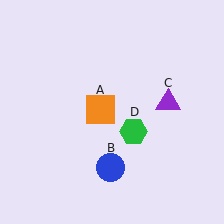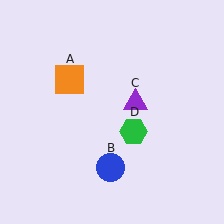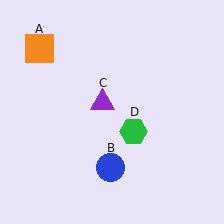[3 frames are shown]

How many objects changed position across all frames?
2 objects changed position: orange square (object A), purple triangle (object C).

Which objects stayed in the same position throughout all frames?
Blue circle (object B) and green hexagon (object D) remained stationary.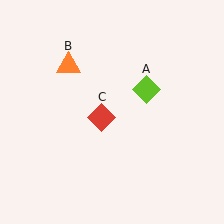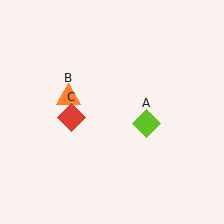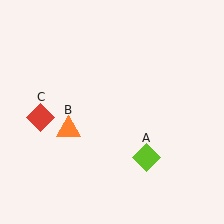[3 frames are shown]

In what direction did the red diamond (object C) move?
The red diamond (object C) moved left.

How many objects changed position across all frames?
3 objects changed position: lime diamond (object A), orange triangle (object B), red diamond (object C).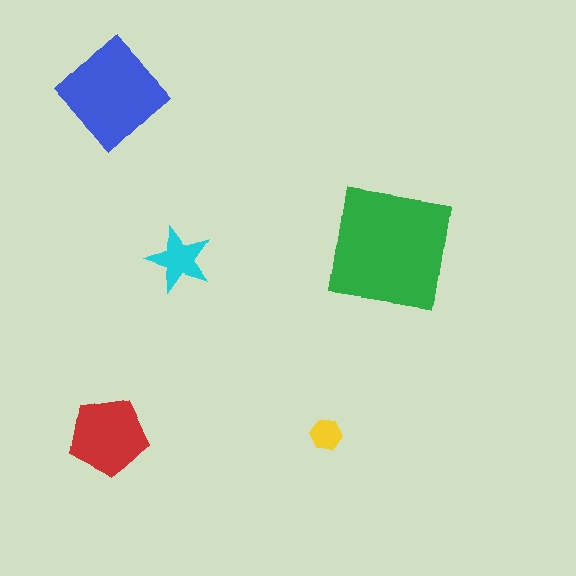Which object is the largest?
The green square.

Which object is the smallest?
The yellow hexagon.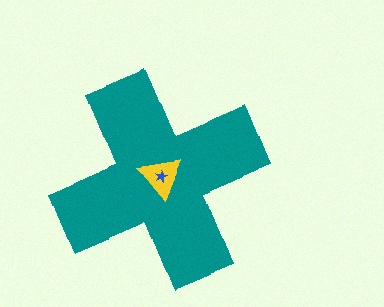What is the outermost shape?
The teal cross.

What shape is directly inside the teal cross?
The yellow triangle.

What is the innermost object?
The blue star.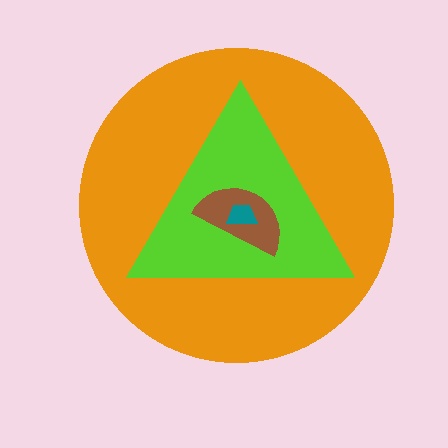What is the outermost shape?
The orange circle.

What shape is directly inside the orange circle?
The lime triangle.